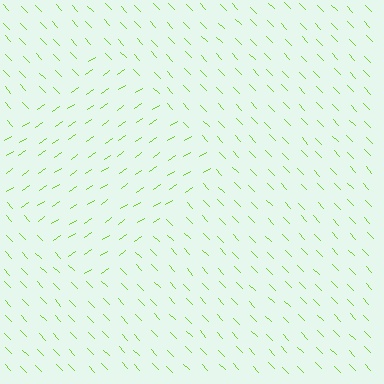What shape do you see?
I see a diamond.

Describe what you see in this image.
The image is filled with small lime line segments. A diamond region in the image has lines oriented differently from the surrounding lines, creating a visible texture boundary.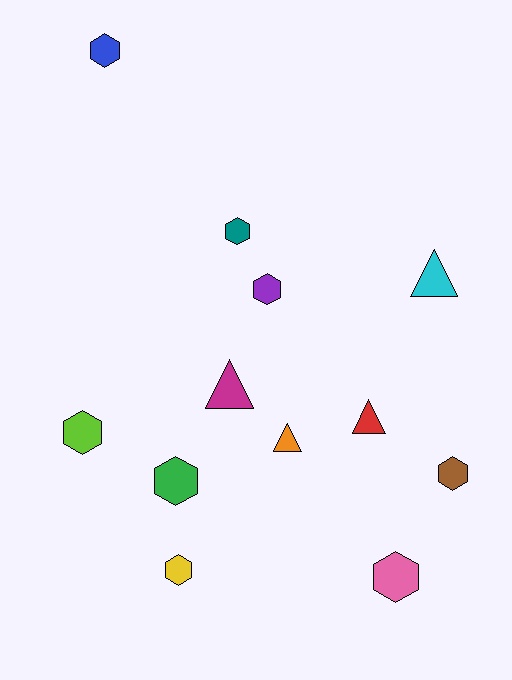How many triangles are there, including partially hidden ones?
There are 4 triangles.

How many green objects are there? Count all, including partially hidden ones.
There is 1 green object.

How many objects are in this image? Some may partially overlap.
There are 12 objects.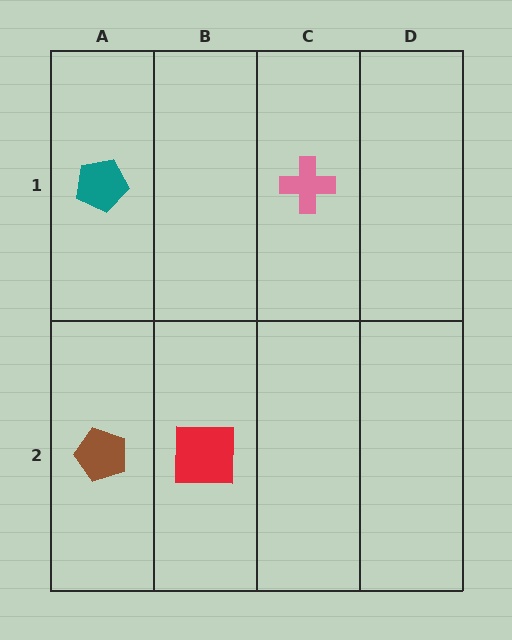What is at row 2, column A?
A brown pentagon.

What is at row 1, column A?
A teal pentagon.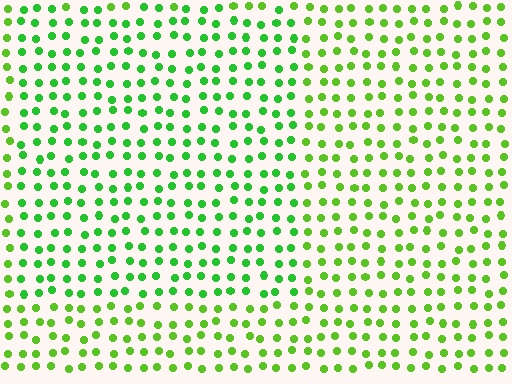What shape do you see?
I see a rectangle.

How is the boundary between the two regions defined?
The boundary is defined purely by a slight shift in hue (about 24 degrees). Spacing, size, and orientation are identical on both sides.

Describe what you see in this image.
The image is filled with small lime elements in a uniform arrangement. A rectangle-shaped region is visible where the elements are tinted to a slightly different hue, forming a subtle color boundary.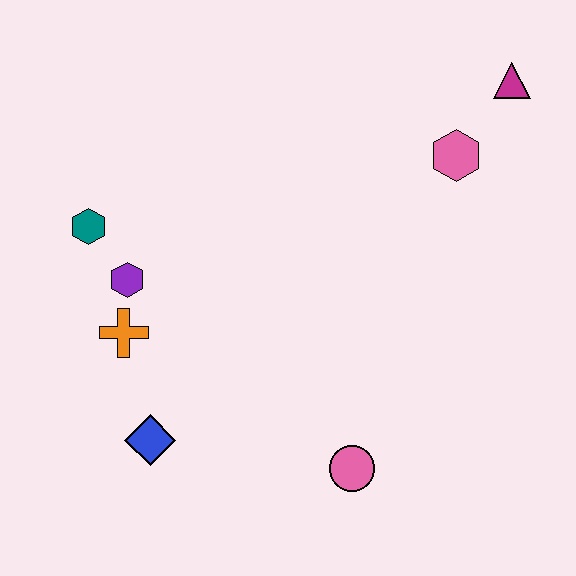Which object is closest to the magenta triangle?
The pink hexagon is closest to the magenta triangle.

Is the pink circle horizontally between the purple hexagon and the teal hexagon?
No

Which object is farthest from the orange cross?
The magenta triangle is farthest from the orange cross.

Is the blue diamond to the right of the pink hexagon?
No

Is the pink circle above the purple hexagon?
No